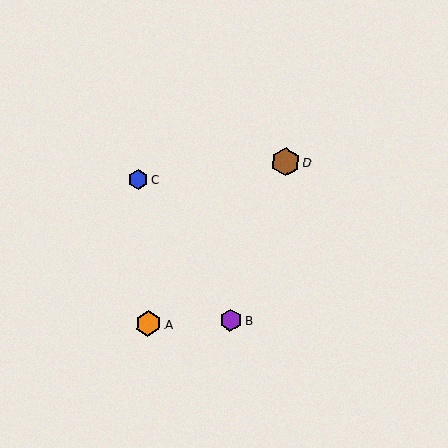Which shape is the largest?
The brown hexagon (labeled D) is the largest.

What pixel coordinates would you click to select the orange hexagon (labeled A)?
Click at (148, 324) to select the orange hexagon A.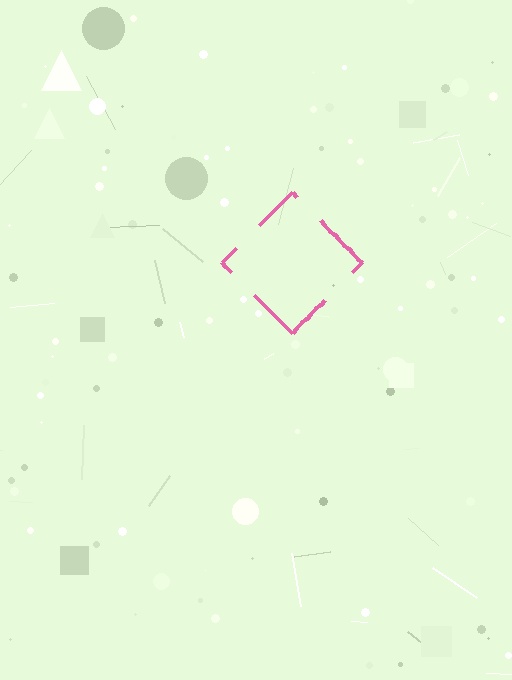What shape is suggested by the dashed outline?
The dashed outline suggests a diamond.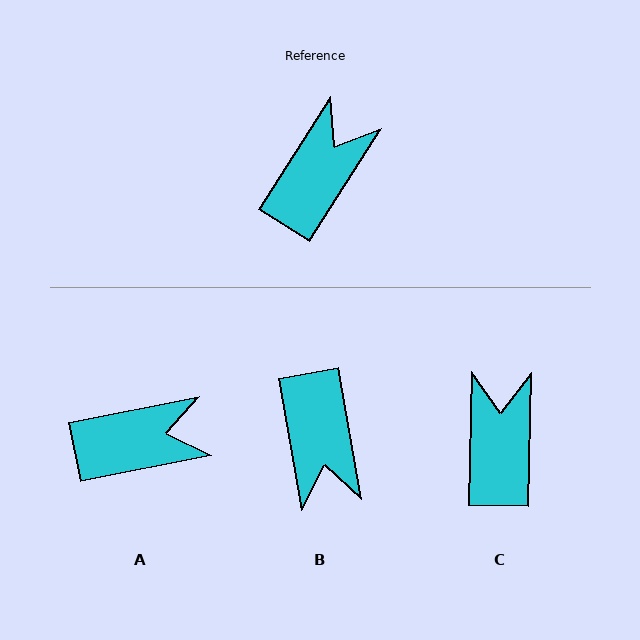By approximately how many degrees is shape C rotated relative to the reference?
Approximately 31 degrees counter-clockwise.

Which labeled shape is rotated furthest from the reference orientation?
B, about 138 degrees away.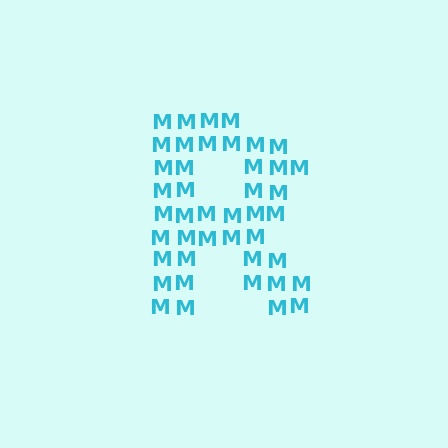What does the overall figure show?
The overall figure shows the letter R.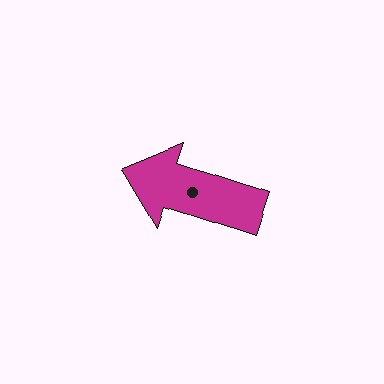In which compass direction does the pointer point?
West.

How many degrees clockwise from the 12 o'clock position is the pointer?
Approximately 288 degrees.